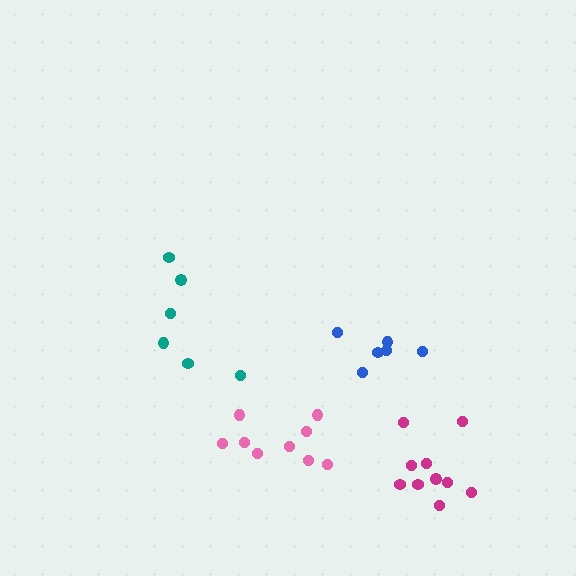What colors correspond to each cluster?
The clusters are colored: teal, pink, magenta, blue.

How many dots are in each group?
Group 1: 6 dots, Group 2: 9 dots, Group 3: 10 dots, Group 4: 6 dots (31 total).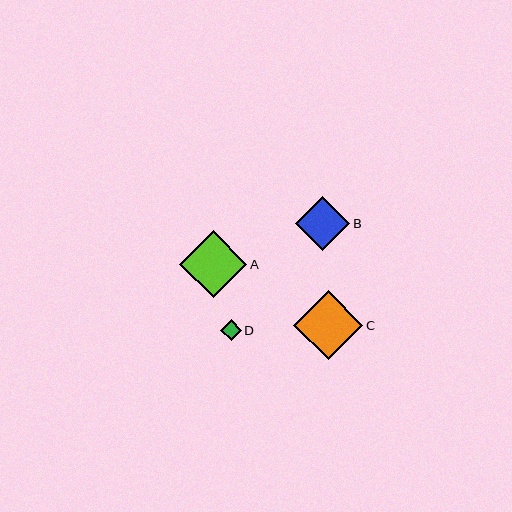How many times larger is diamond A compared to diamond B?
Diamond A is approximately 1.2 times the size of diamond B.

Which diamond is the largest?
Diamond C is the largest with a size of approximately 69 pixels.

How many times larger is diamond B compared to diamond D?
Diamond B is approximately 2.7 times the size of diamond D.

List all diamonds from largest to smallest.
From largest to smallest: C, A, B, D.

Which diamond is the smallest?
Diamond D is the smallest with a size of approximately 20 pixels.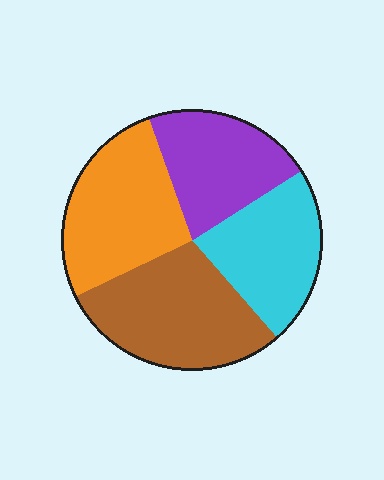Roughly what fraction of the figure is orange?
Orange takes up between a sixth and a third of the figure.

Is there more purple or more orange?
Orange.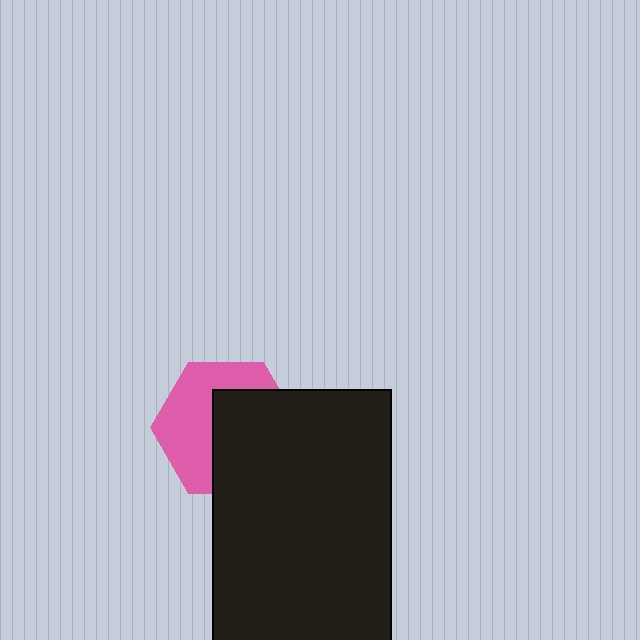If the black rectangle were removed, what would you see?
You would see the complete pink hexagon.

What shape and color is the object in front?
The object in front is a black rectangle.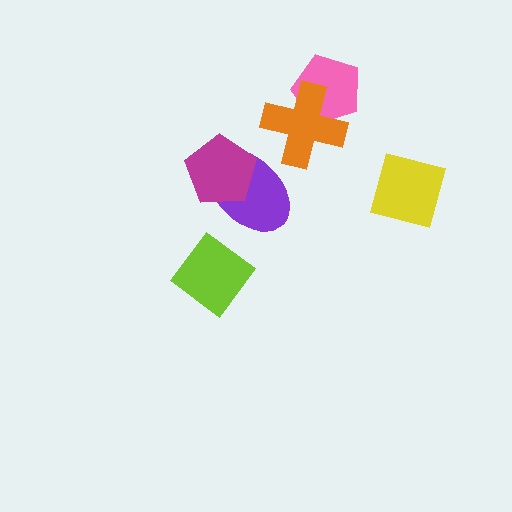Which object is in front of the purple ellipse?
The magenta pentagon is in front of the purple ellipse.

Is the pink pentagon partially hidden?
Yes, it is partially covered by another shape.